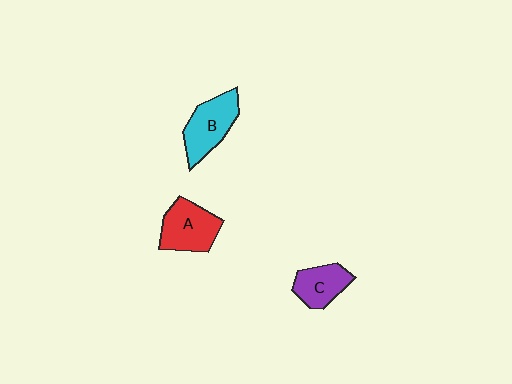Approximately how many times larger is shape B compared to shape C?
Approximately 1.4 times.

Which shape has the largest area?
Shape B (cyan).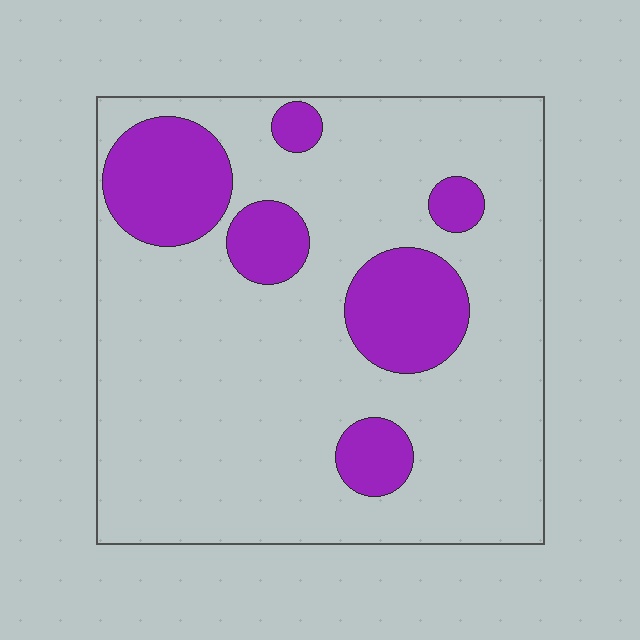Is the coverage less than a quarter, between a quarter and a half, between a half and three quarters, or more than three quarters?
Less than a quarter.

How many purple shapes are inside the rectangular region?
6.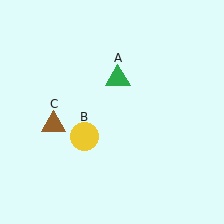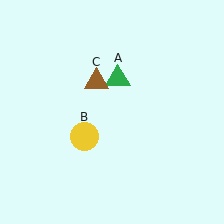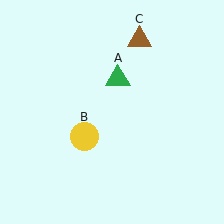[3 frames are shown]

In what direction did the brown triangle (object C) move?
The brown triangle (object C) moved up and to the right.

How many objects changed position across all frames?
1 object changed position: brown triangle (object C).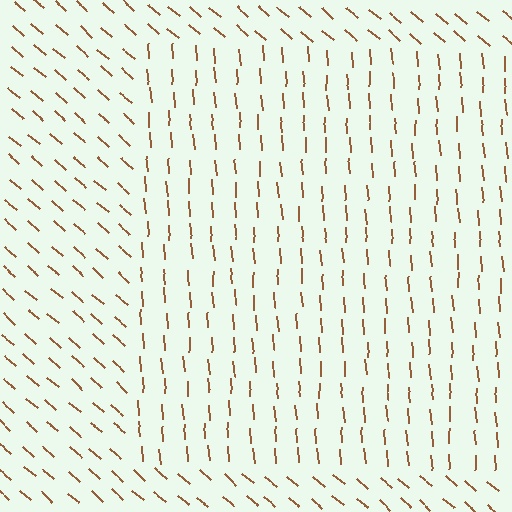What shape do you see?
I see a rectangle.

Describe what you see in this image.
The image is filled with small brown line segments. A rectangle region in the image has lines oriented differently from the surrounding lines, creating a visible texture boundary.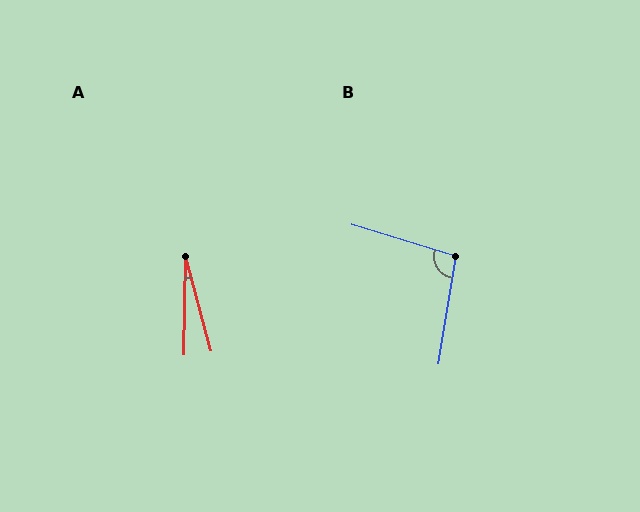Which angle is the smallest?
A, at approximately 16 degrees.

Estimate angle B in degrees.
Approximately 98 degrees.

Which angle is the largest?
B, at approximately 98 degrees.